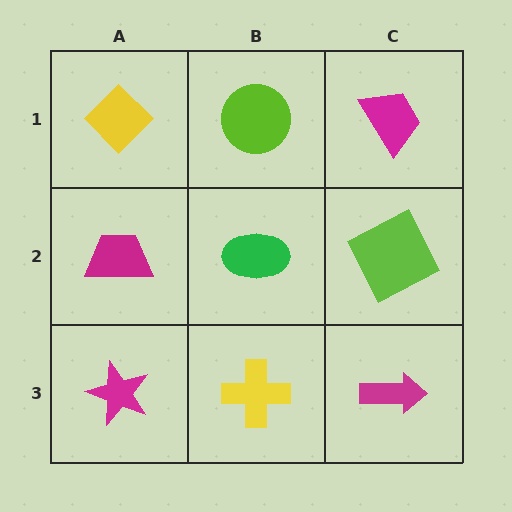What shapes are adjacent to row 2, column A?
A yellow diamond (row 1, column A), a magenta star (row 3, column A), a green ellipse (row 2, column B).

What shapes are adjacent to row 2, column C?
A magenta trapezoid (row 1, column C), a magenta arrow (row 3, column C), a green ellipse (row 2, column B).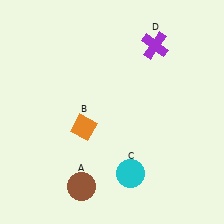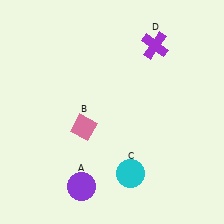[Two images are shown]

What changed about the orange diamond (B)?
In Image 1, B is orange. In Image 2, it changed to pink.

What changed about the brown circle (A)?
In Image 1, A is brown. In Image 2, it changed to purple.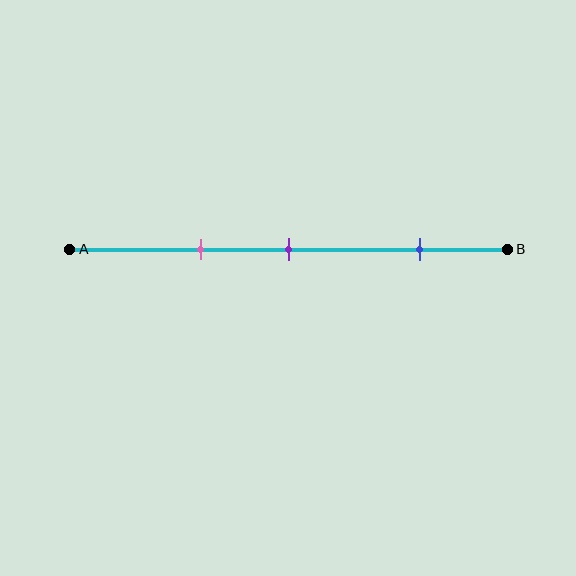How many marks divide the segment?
There are 3 marks dividing the segment.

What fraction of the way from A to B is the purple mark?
The purple mark is approximately 50% (0.5) of the way from A to B.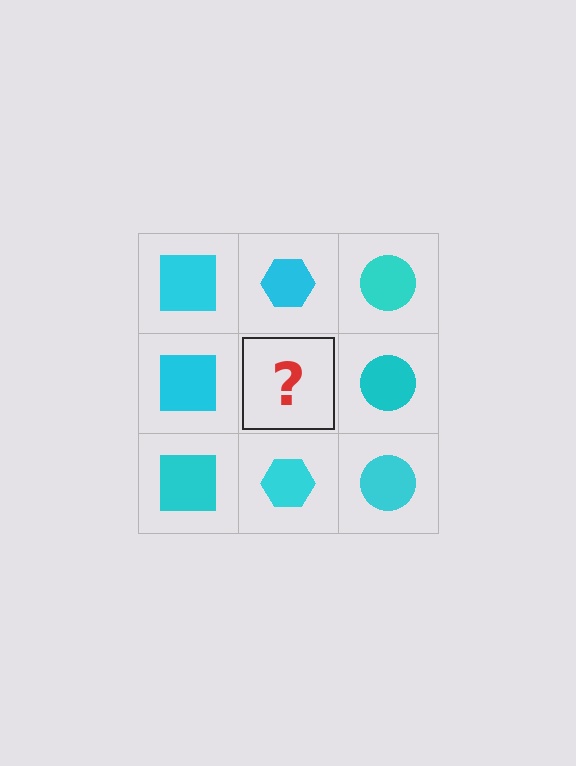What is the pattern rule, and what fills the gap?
The rule is that each column has a consistent shape. The gap should be filled with a cyan hexagon.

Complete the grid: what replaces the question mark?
The question mark should be replaced with a cyan hexagon.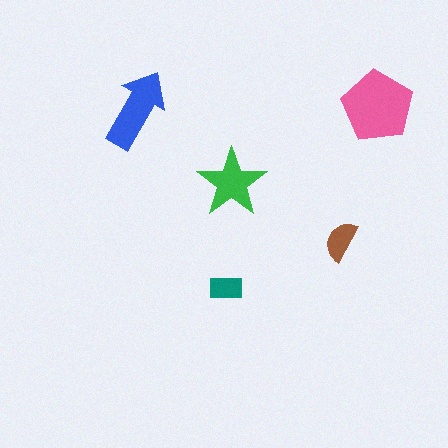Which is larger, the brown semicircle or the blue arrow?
The blue arrow.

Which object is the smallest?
The teal rectangle.